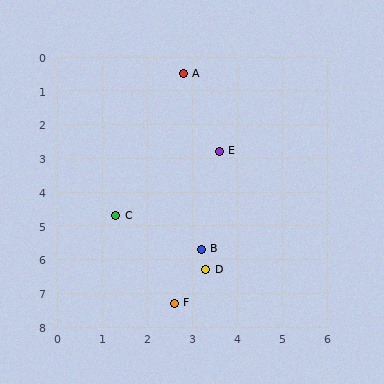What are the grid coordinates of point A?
Point A is at approximately (2.8, 0.5).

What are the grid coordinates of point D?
Point D is at approximately (3.3, 6.3).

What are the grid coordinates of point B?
Point B is at approximately (3.2, 5.7).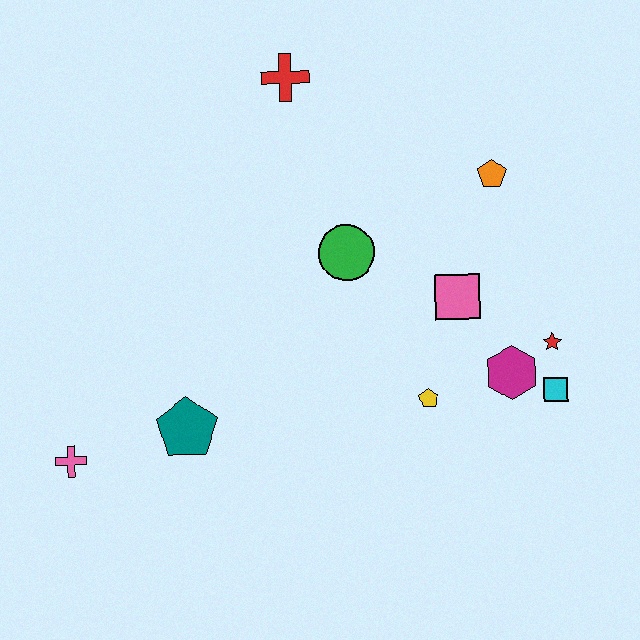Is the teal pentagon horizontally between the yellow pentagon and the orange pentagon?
No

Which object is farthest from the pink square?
The pink cross is farthest from the pink square.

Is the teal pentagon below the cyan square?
Yes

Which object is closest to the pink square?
The magenta hexagon is closest to the pink square.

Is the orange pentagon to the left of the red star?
Yes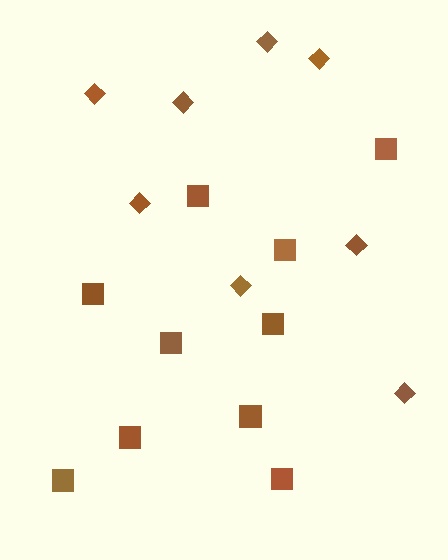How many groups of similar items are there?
There are 2 groups: one group of diamonds (8) and one group of squares (10).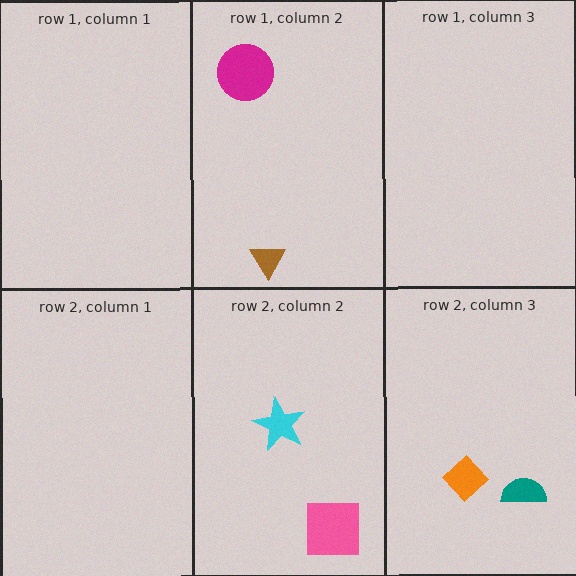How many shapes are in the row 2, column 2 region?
2.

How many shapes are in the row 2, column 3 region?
2.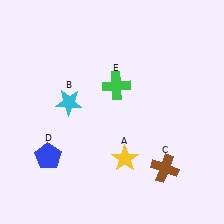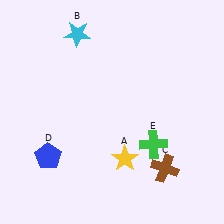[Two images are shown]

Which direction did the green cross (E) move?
The green cross (E) moved down.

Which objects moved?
The objects that moved are: the cyan star (B), the green cross (E).